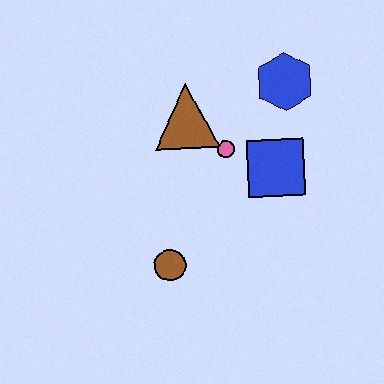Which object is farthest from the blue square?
The brown circle is farthest from the blue square.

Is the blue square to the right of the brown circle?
Yes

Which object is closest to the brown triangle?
The pink circle is closest to the brown triangle.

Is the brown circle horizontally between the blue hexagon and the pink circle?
No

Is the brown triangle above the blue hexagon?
No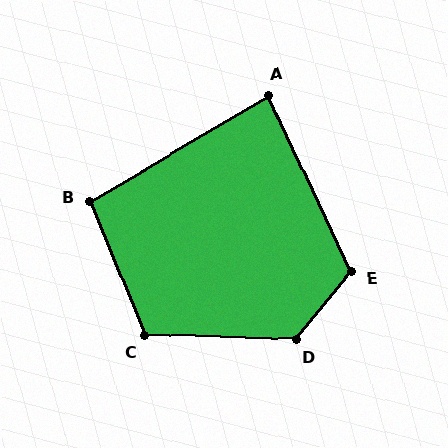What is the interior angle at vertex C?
Approximately 114 degrees (obtuse).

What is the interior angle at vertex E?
Approximately 116 degrees (obtuse).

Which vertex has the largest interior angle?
D, at approximately 127 degrees.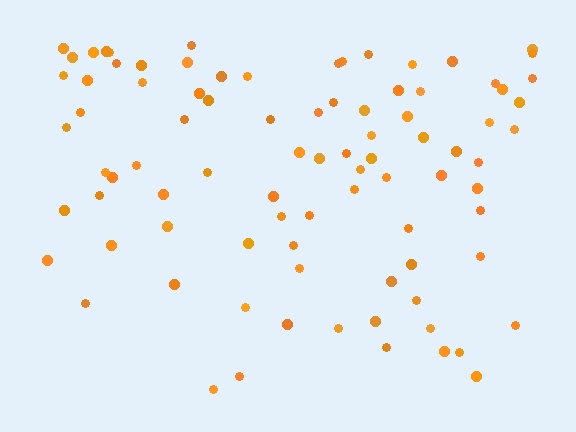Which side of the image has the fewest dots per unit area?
The bottom.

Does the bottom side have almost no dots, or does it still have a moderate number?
Still a moderate number, just noticeably fewer than the top.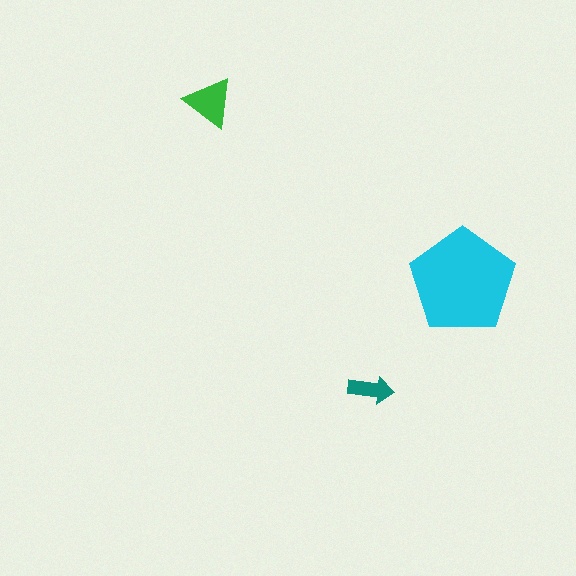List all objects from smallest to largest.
The teal arrow, the green triangle, the cyan pentagon.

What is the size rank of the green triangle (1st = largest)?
2nd.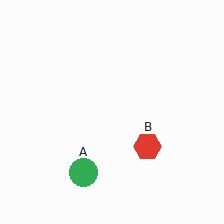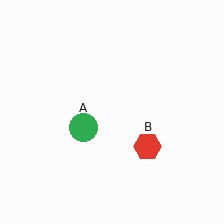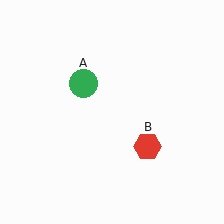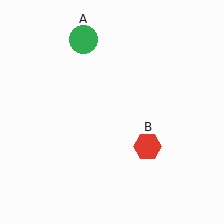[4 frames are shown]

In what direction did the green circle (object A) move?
The green circle (object A) moved up.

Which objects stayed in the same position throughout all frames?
Red hexagon (object B) remained stationary.